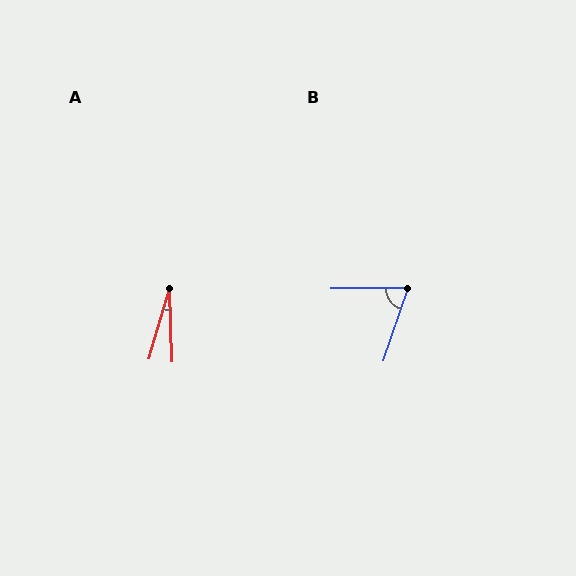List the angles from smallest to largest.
A (18°), B (71°).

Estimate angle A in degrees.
Approximately 18 degrees.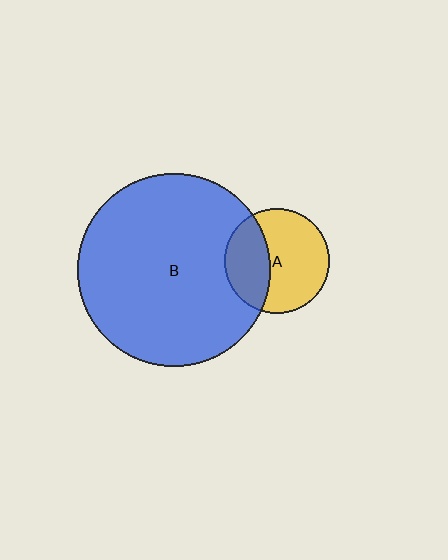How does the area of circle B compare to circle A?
Approximately 3.4 times.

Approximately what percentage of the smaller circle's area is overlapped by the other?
Approximately 35%.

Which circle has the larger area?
Circle B (blue).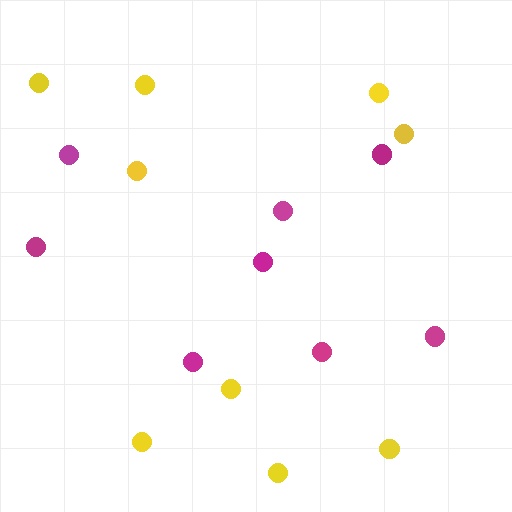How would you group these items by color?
There are 2 groups: one group of yellow circles (9) and one group of magenta circles (8).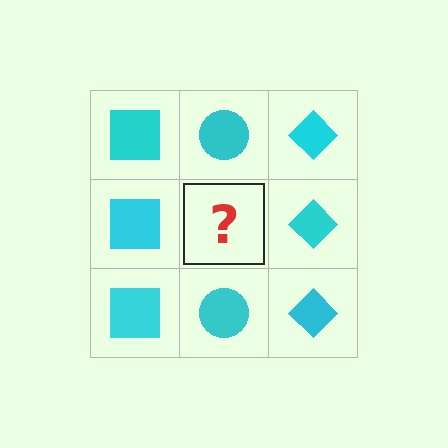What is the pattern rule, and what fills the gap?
The rule is that each column has a consistent shape. The gap should be filled with a cyan circle.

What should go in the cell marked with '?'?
The missing cell should contain a cyan circle.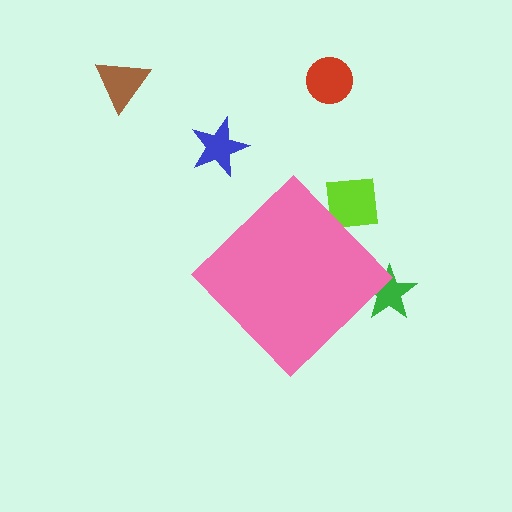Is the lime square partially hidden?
Yes, the lime square is partially hidden behind the pink diamond.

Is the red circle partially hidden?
No, the red circle is fully visible.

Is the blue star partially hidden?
No, the blue star is fully visible.